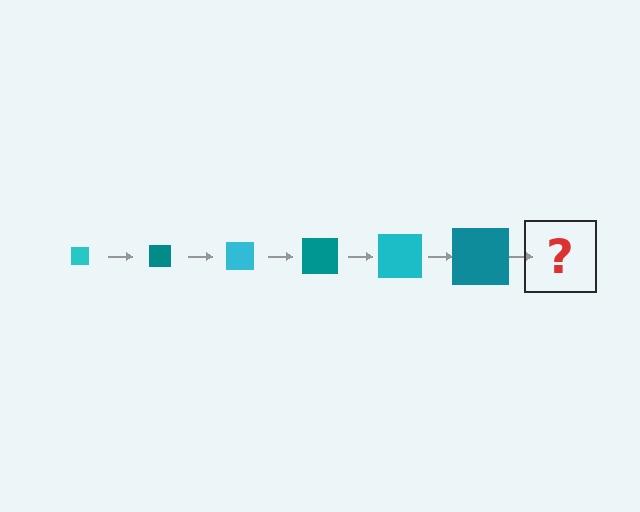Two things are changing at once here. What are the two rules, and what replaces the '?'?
The two rules are that the square grows larger each step and the color cycles through cyan and teal. The '?' should be a cyan square, larger than the previous one.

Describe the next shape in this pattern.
It should be a cyan square, larger than the previous one.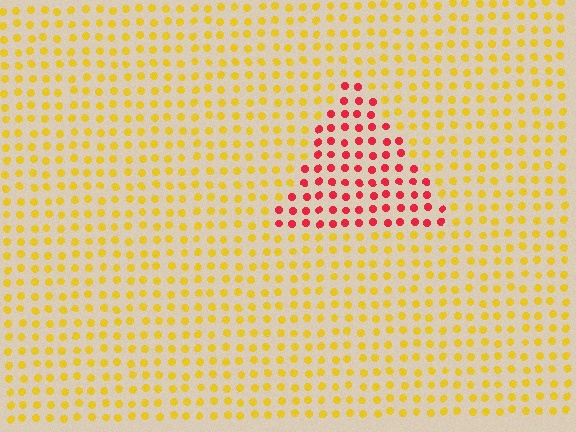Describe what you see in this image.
The image is filled with small yellow elements in a uniform arrangement. A triangle-shaped region is visible where the elements are tinted to a slightly different hue, forming a subtle color boundary.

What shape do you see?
I see a triangle.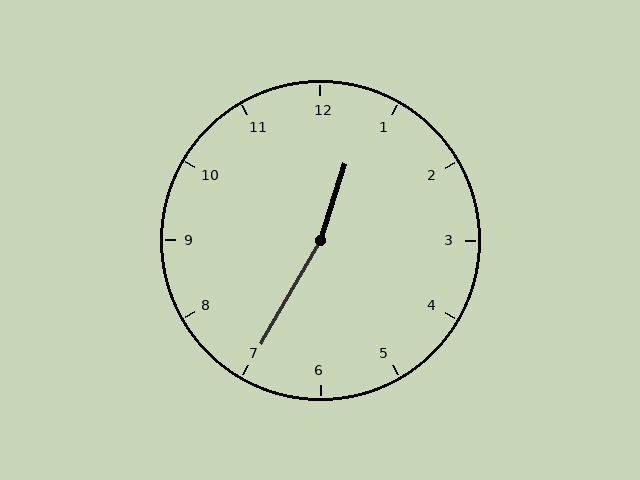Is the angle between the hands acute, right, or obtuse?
It is obtuse.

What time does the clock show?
12:35.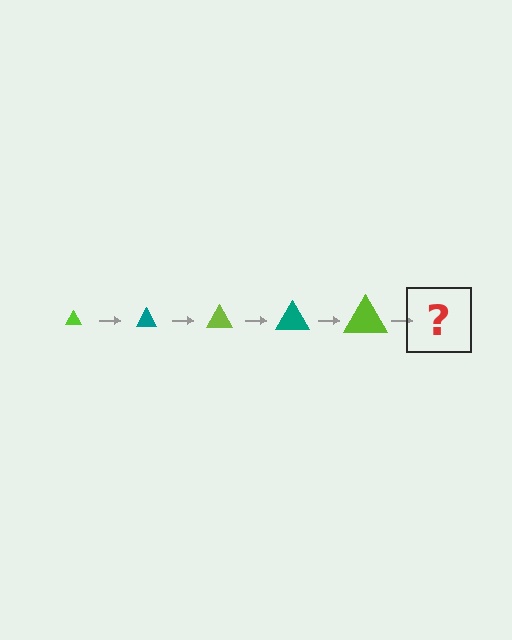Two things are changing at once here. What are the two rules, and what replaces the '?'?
The two rules are that the triangle grows larger each step and the color cycles through lime and teal. The '?' should be a teal triangle, larger than the previous one.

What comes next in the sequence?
The next element should be a teal triangle, larger than the previous one.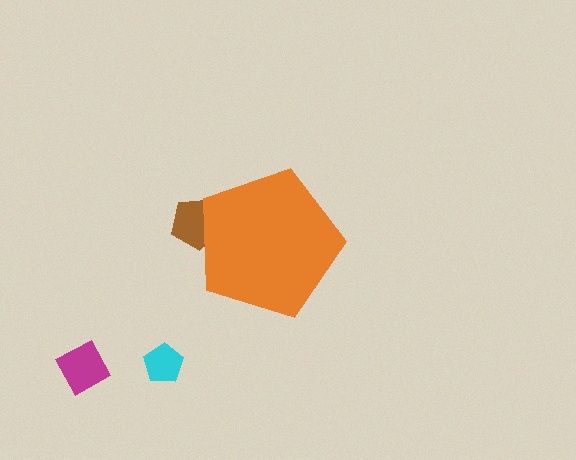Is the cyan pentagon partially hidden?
No, the cyan pentagon is fully visible.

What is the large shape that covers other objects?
An orange pentagon.